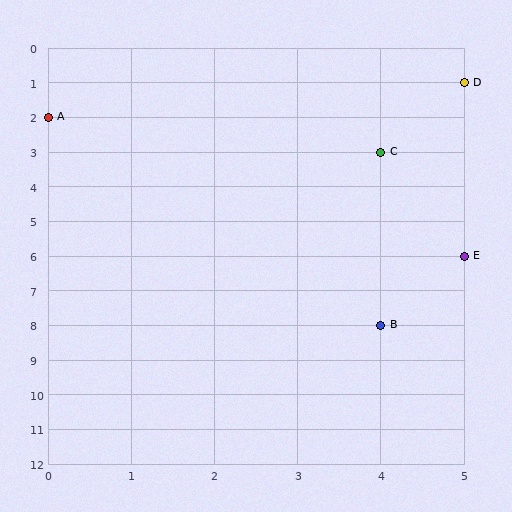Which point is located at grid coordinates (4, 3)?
Point C is at (4, 3).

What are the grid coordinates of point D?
Point D is at grid coordinates (5, 1).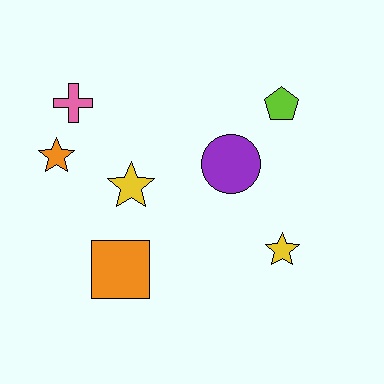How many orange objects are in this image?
There are 2 orange objects.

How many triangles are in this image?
There are no triangles.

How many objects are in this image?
There are 7 objects.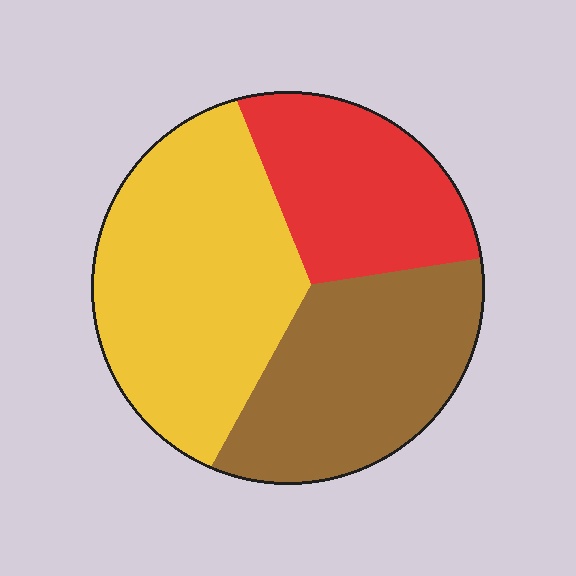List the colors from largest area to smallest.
From largest to smallest: yellow, brown, red.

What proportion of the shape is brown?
Brown takes up between a sixth and a third of the shape.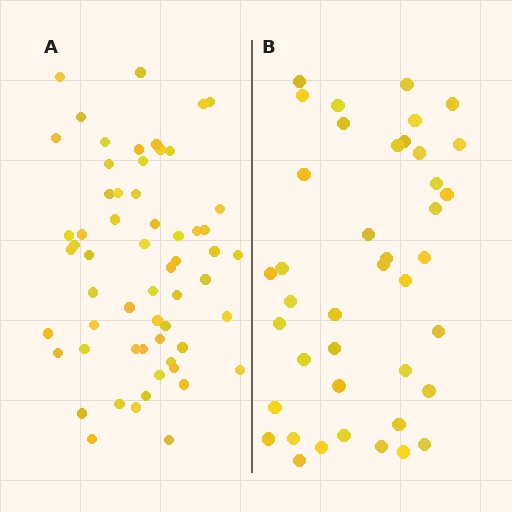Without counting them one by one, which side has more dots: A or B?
Region A (the left region) has more dots.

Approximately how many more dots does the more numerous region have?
Region A has approximately 20 more dots than region B.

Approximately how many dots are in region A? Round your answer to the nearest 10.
About 60 dots. (The exact count is 59, which rounds to 60.)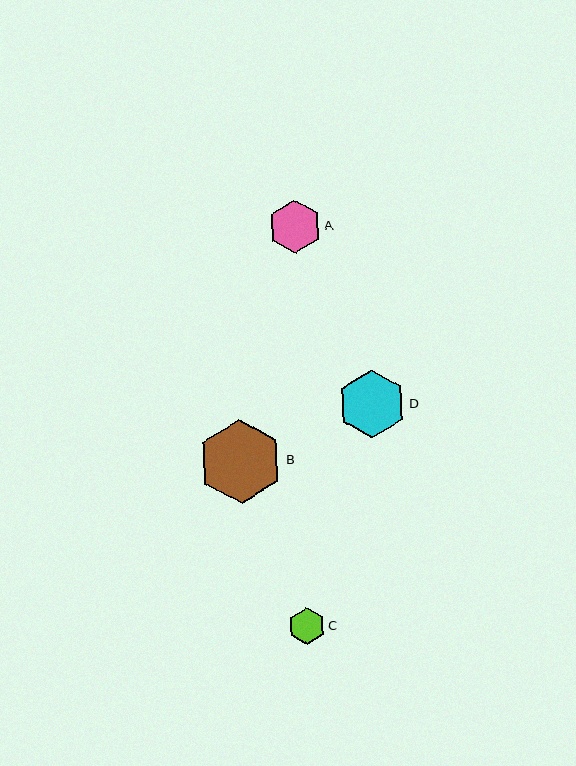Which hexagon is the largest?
Hexagon B is the largest with a size of approximately 85 pixels.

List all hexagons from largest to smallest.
From largest to smallest: B, D, A, C.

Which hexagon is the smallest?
Hexagon C is the smallest with a size of approximately 37 pixels.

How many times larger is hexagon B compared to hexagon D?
Hexagon B is approximately 1.2 times the size of hexagon D.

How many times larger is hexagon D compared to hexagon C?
Hexagon D is approximately 1.8 times the size of hexagon C.